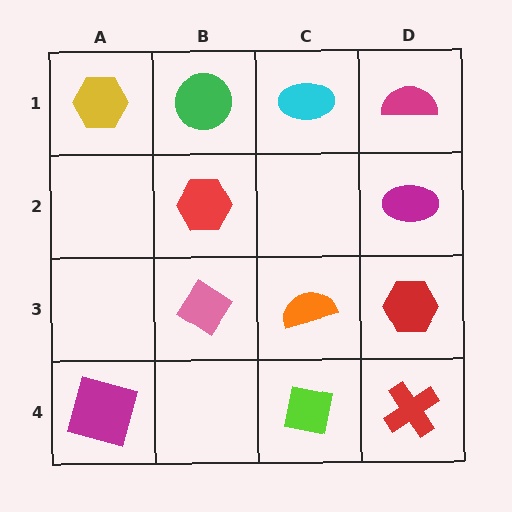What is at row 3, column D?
A red hexagon.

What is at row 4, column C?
A lime square.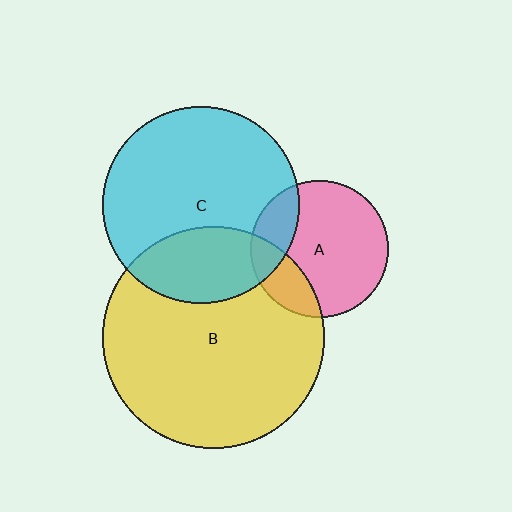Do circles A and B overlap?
Yes.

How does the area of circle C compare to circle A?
Approximately 2.1 times.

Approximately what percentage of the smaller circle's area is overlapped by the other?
Approximately 20%.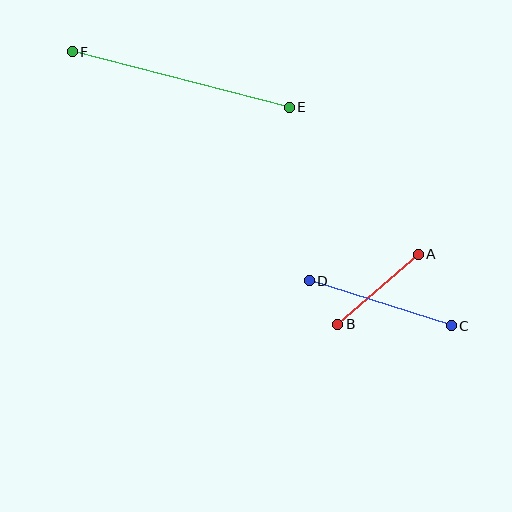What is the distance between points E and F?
The distance is approximately 224 pixels.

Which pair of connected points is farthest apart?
Points E and F are farthest apart.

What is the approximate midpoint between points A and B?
The midpoint is at approximately (378, 289) pixels.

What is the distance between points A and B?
The distance is approximately 107 pixels.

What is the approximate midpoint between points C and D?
The midpoint is at approximately (380, 303) pixels.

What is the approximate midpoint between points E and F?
The midpoint is at approximately (181, 79) pixels.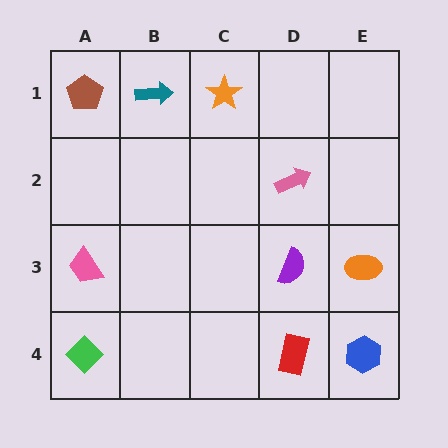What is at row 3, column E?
An orange ellipse.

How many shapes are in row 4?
3 shapes.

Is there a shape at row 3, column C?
No, that cell is empty.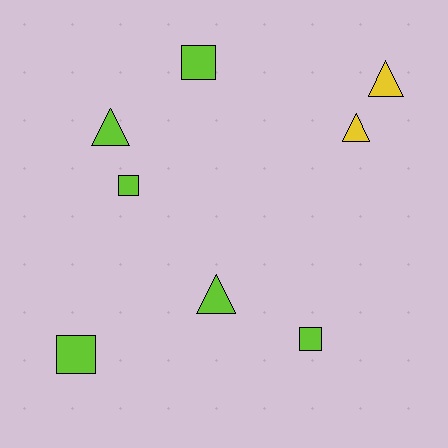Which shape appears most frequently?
Triangle, with 4 objects.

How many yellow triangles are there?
There are 2 yellow triangles.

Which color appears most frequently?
Lime, with 6 objects.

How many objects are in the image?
There are 8 objects.